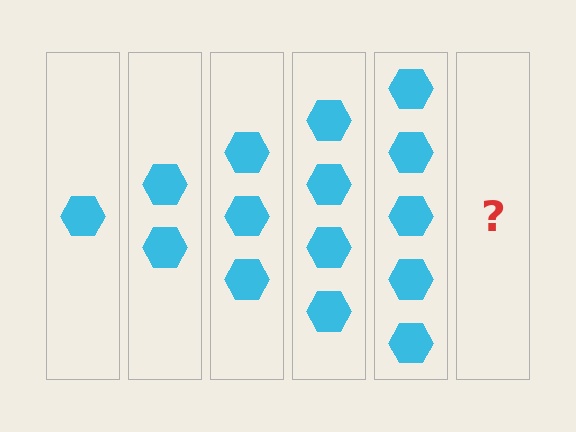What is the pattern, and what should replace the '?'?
The pattern is that each step adds one more hexagon. The '?' should be 6 hexagons.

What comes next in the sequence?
The next element should be 6 hexagons.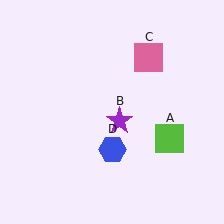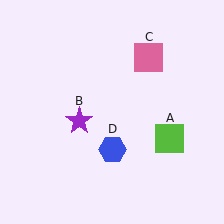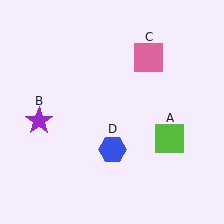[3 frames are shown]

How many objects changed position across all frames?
1 object changed position: purple star (object B).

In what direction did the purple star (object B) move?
The purple star (object B) moved left.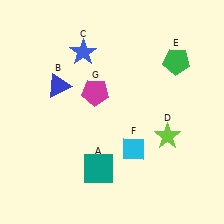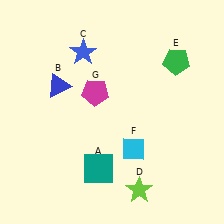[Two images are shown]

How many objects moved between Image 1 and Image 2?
1 object moved between the two images.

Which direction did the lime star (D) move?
The lime star (D) moved down.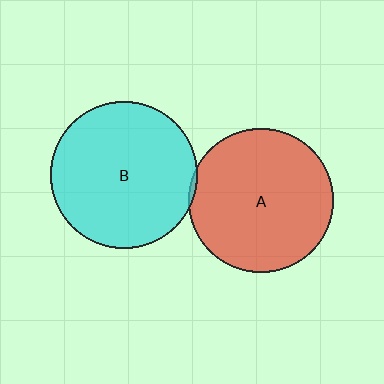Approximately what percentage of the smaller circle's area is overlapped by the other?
Approximately 5%.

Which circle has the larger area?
Circle B (cyan).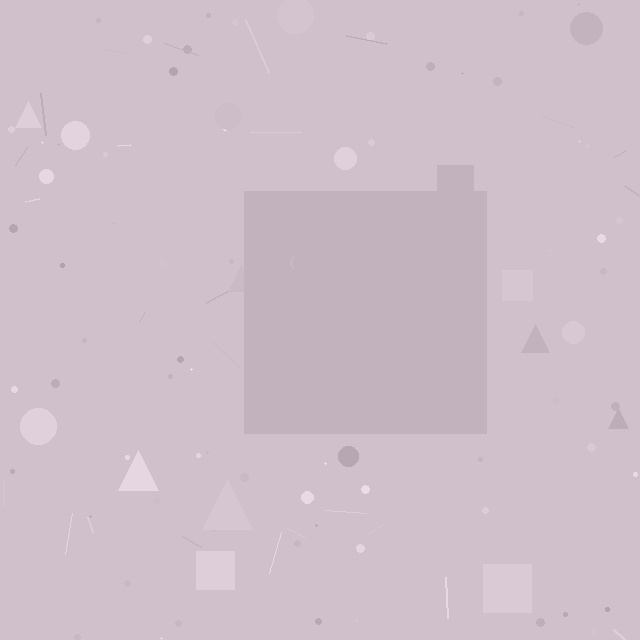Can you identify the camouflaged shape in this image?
The camouflaged shape is a square.